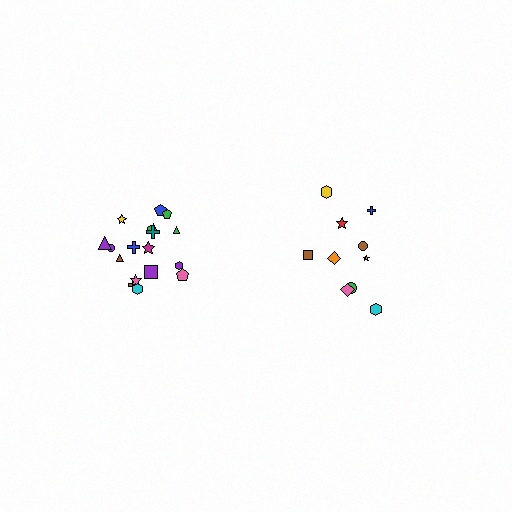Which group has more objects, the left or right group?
The left group.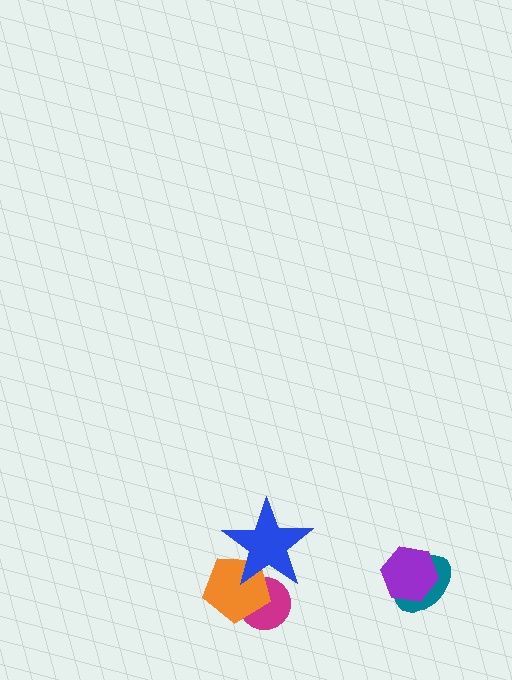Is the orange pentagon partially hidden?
Yes, it is partially covered by another shape.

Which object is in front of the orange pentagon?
The blue star is in front of the orange pentagon.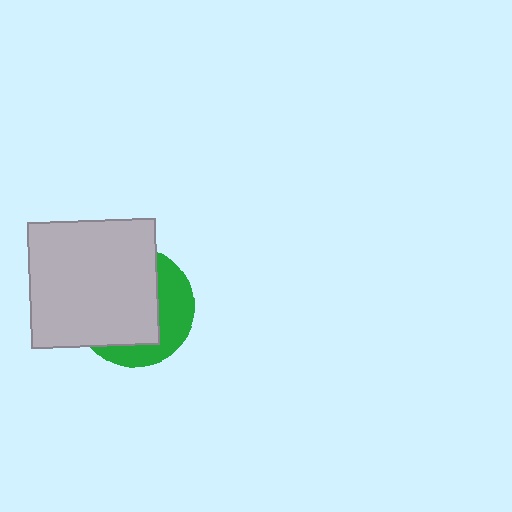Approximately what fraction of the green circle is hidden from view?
Roughly 65% of the green circle is hidden behind the light gray rectangle.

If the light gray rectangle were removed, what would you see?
You would see the complete green circle.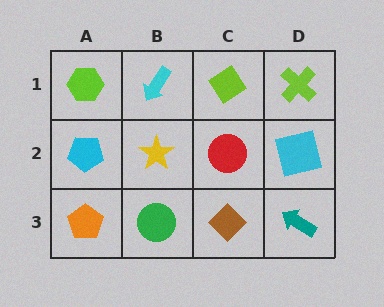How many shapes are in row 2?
4 shapes.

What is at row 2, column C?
A red circle.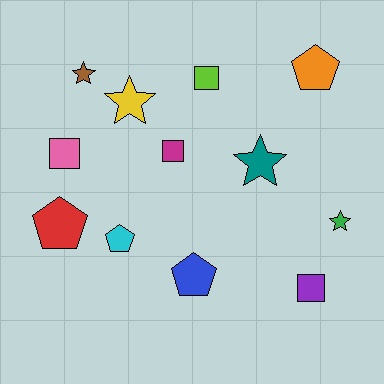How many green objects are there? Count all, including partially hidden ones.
There is 1 green object.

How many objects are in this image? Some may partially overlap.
There are 12 objects.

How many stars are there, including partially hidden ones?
There are 4 stars.